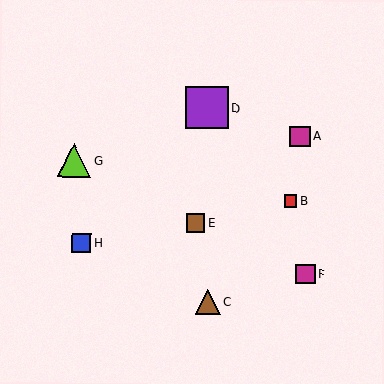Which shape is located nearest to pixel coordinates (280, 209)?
The red square (labeled B) at (290, 201) is nearest to that location.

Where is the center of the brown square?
The center of the brown square is at (195, 223).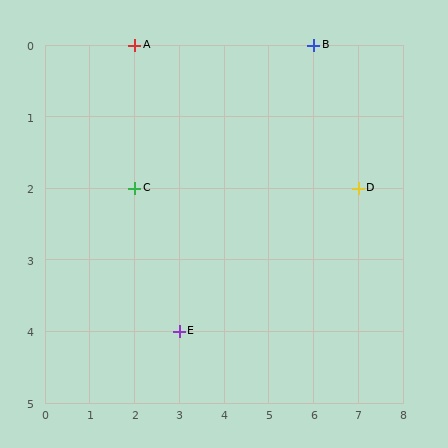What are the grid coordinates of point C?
Point C is at grid coordinates (2, 2).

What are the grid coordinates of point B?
Point B is at grid coordinates (6, 0).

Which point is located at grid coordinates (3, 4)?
Point E is at (3, 4).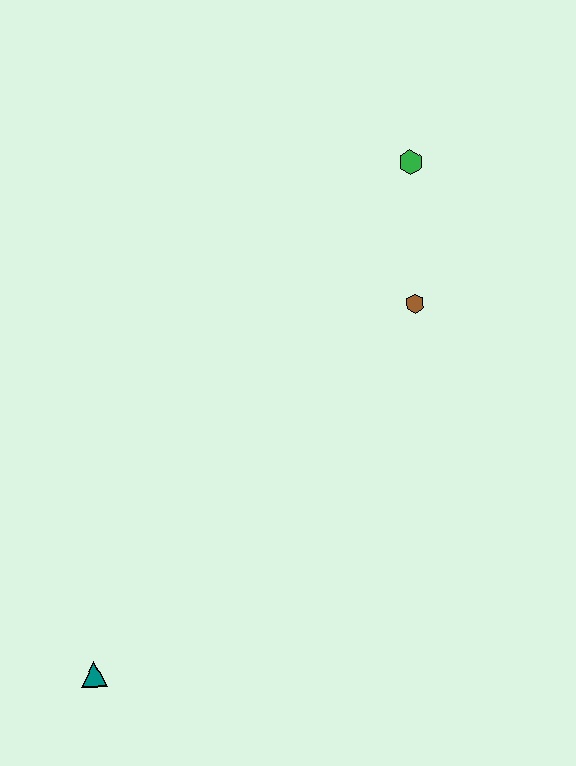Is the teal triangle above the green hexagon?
No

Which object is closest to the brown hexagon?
The green hexagon is closest to the brown hexagon.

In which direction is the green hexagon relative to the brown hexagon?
The green hexagon is above the brown hexagon.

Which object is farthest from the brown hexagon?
The teal triangle is farthest from the brown hexagon.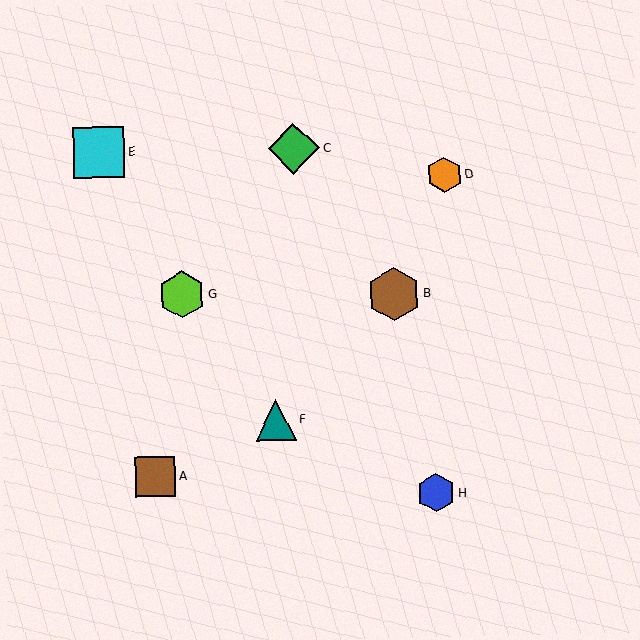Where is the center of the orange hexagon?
The center of the orange hexagon is at (444, 174).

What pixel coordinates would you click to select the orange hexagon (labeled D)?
Click at (444, 174) to select the orange hexagon D.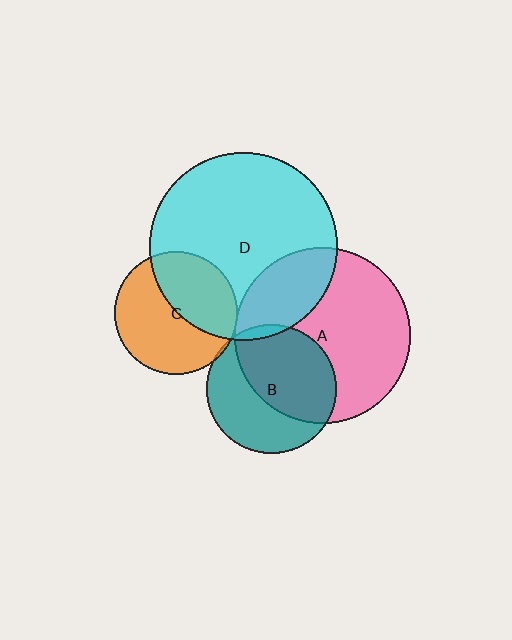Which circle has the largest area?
Circle D (cyan).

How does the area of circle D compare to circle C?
Approximately 2.3 times.